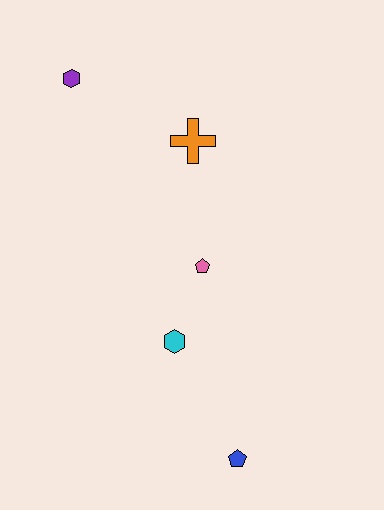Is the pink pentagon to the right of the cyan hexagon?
Yes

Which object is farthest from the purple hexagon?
The blue pentagon is farthest from the purple hexagon.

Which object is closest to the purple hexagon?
The orange cross is closest to the purple hexagon.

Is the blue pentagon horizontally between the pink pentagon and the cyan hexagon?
No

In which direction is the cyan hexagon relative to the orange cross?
The cyan hexagon is below the orange cross.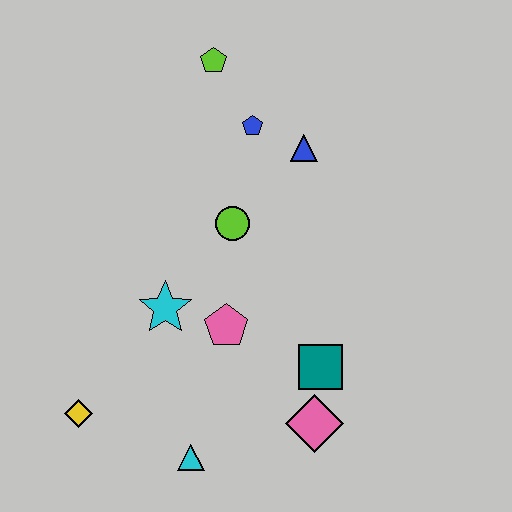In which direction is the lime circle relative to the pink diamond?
The lime circle is above the pink diamond.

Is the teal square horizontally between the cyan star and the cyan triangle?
No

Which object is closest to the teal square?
The pink diamond is closest to the teal square.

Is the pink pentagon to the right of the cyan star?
Yes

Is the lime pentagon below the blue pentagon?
No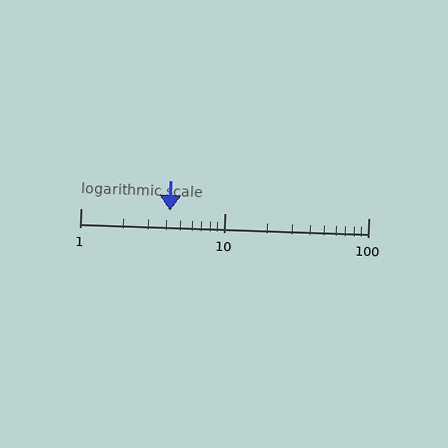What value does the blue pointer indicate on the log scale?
The pointer indicates approximately 4.2.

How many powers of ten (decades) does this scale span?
The scale spans 2 decades, from 1 to 100.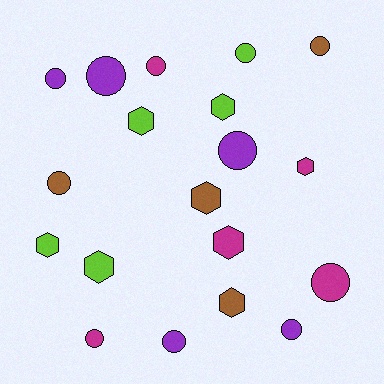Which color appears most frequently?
Purple, with 5 objects.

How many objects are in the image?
There are 19 objects.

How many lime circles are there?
There is 1 lime circle.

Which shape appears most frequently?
Circle, with 11 objects.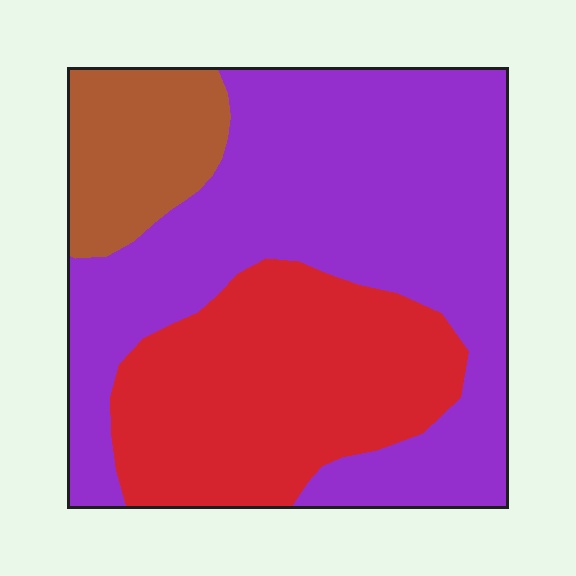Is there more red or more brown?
Red.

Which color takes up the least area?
Brown, at roughly 15%.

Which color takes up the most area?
Purple, at roughly 55%.